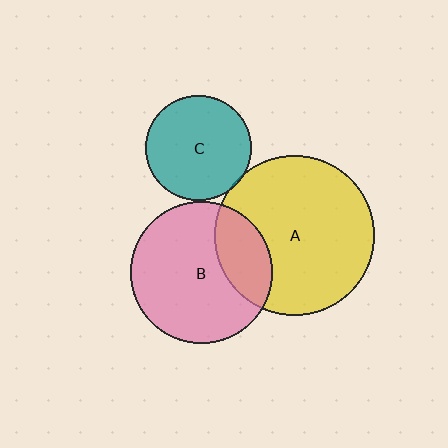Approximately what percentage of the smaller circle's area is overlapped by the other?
Approximately 5%.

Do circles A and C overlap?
Yes.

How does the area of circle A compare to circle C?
Approximately 2.3 times.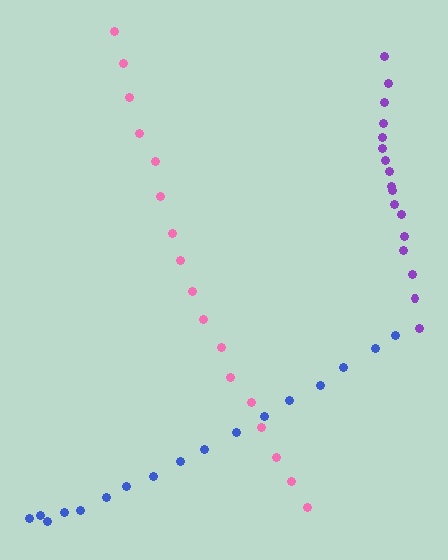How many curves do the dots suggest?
There are 3 distinct paths.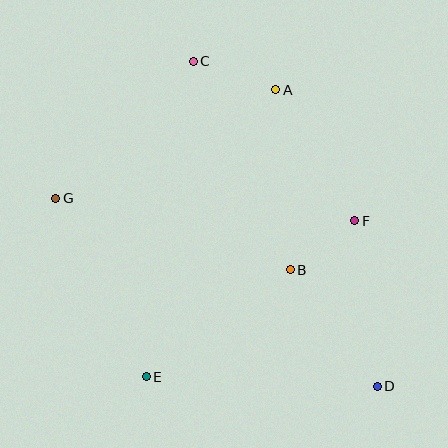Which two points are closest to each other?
Points B and F are closest to each other.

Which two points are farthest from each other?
Points C and D are farthest from each other.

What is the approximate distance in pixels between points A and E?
The distance between A and E is approximately 315 pixels.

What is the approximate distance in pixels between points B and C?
The distance between B and C is approximately 230 pixels.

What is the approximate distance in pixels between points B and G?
The distance between B and G is approximately 245 pixels.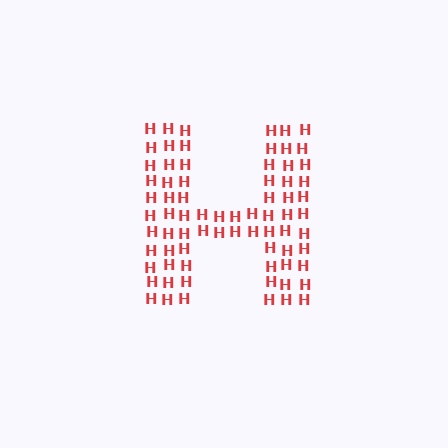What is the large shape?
The large shape is the letter H.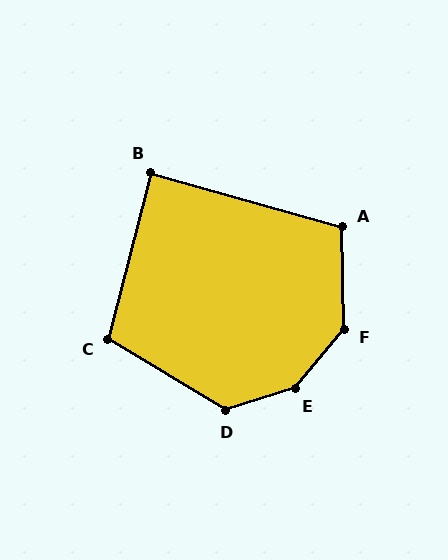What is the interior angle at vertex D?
Approximately 132 degrees (obtuse).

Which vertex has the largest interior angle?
E, at approximately 146 degrees.